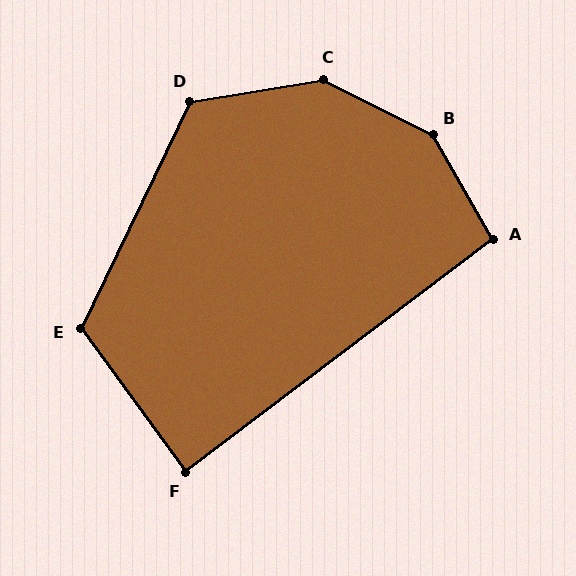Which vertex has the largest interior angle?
B, at approximately 146 degrees.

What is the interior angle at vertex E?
Approximately 118 degrees (obtuse).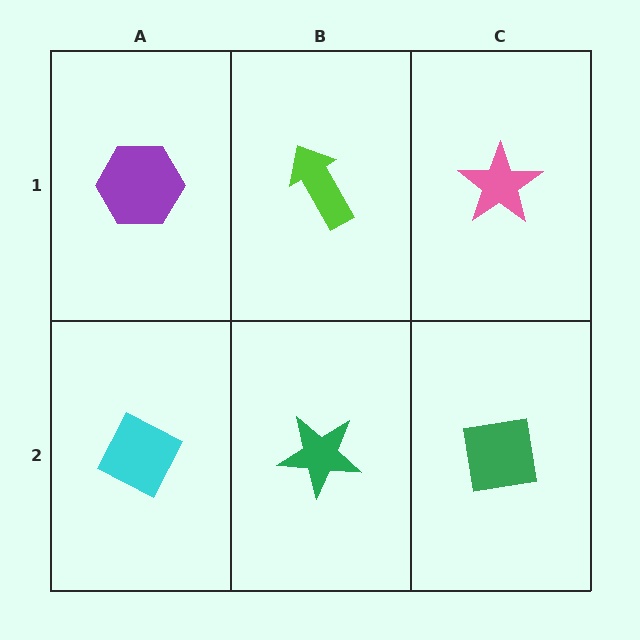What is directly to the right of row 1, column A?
A lime arrow.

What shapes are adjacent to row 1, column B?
A green star (row 2, column B), a purple hexagon (row 1, column A), a pink star (row 1, column C).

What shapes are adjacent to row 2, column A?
A purple hexagon (row 1, column A), a green star (row 2, column B).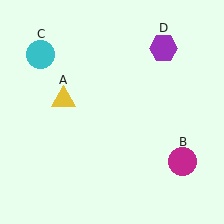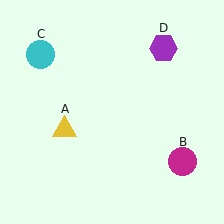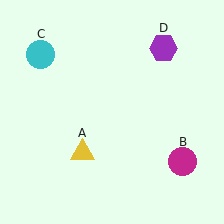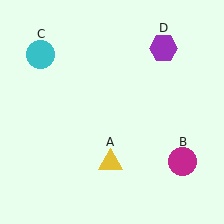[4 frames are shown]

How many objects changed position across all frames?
1 object changed position: yellow triangle (object A).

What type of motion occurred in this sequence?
The yellow triangle (object A) rotated counterclockwise around the center of the scene.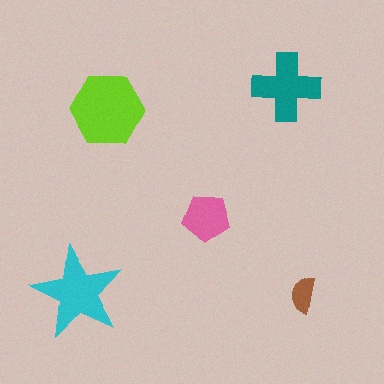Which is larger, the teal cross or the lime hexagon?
The lime hexagon.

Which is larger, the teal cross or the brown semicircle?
The teal cross.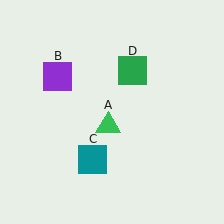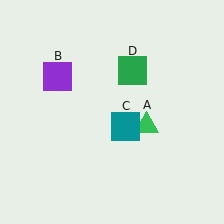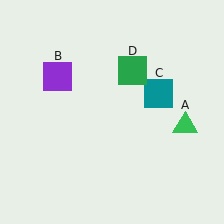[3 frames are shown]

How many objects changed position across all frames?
2 objects changed position: green triangle (object A), teal square (object C).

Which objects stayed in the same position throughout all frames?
Purple square (object B) and green square (object D) remained stationary.